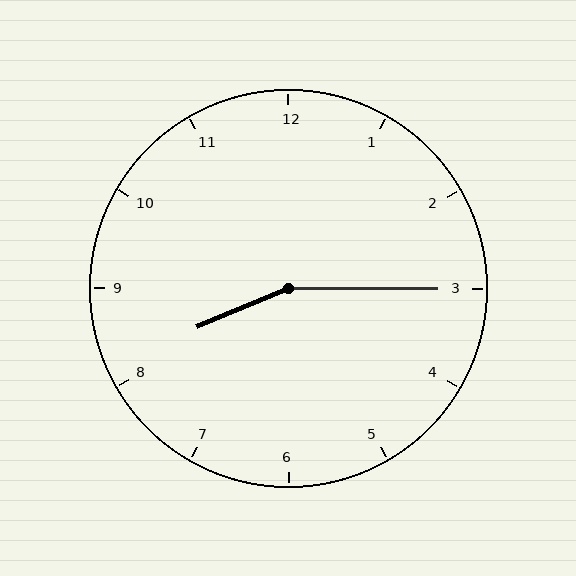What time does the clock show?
8:15.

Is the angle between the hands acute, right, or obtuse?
It is obtuse.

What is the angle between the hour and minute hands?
Approximately 158 degrees.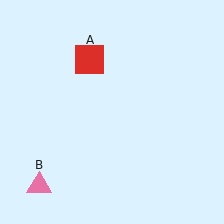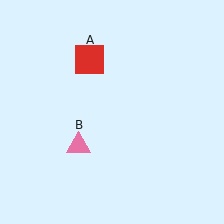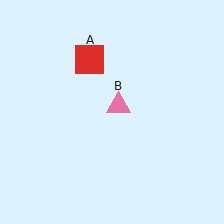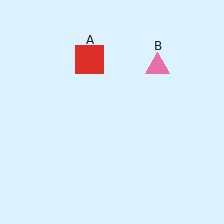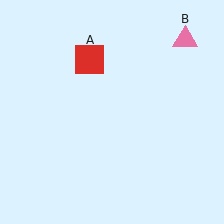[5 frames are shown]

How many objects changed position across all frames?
1 object changed position: pink triangle (object B).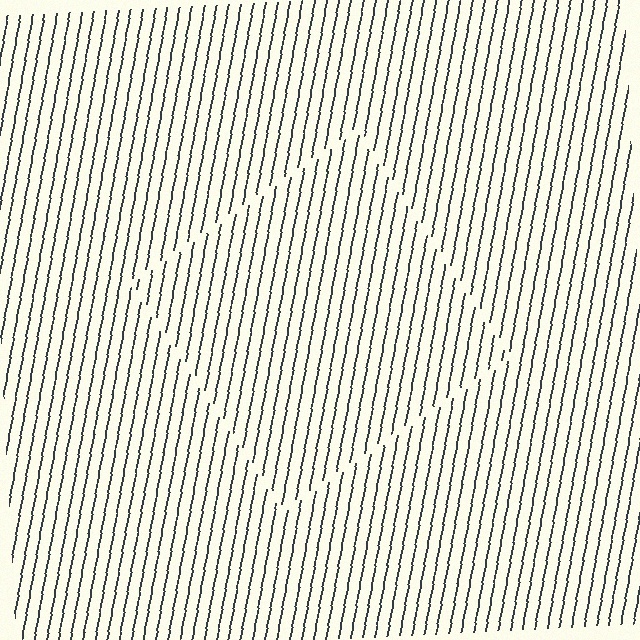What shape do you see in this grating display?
An illusory square. The interior of the shape contains the same grating, shifted by half a period — the contour is defined by the phase discontinuity where line-ends from the inner and outer gratings abut.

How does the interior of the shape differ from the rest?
The interior of the shape contains the same grating, shifted by half a period — the contour is defined by the phase discontinuity where line-ends from the inner and outer gratings abut.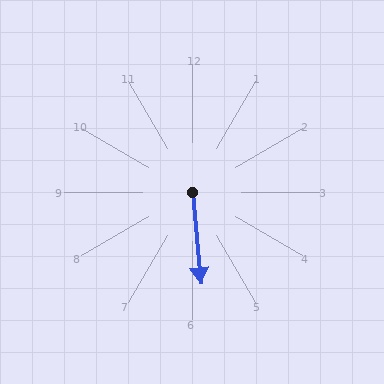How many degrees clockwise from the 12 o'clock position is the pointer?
Approximately 175 degrees.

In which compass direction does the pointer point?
South.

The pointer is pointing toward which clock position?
Roughly 6 o'clock.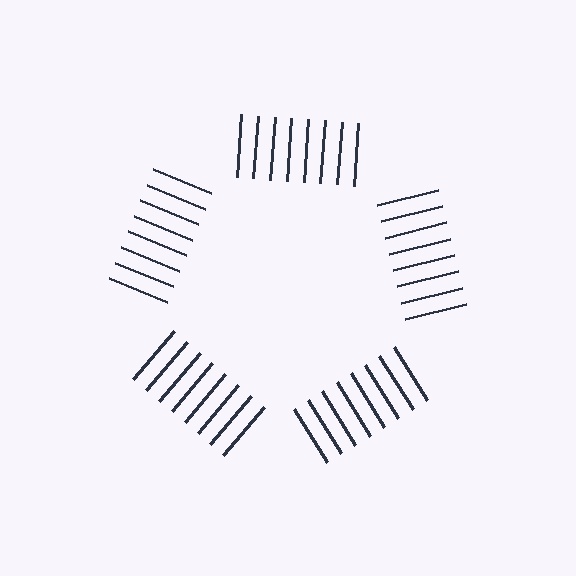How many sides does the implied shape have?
5 sides — the line-ends trace a pentagon.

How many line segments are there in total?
40 — 8 along each of the 5 edges.